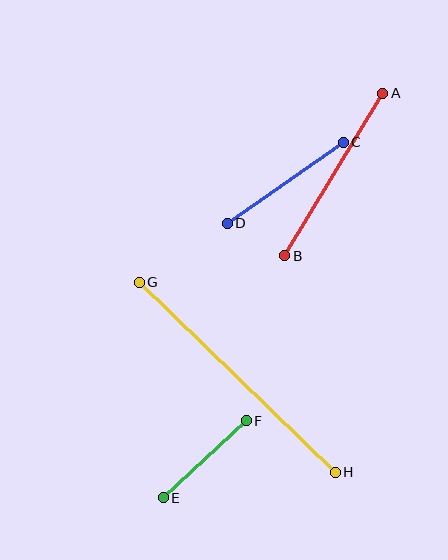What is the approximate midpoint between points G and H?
The midpoint is at approximately (237, 377) pixels.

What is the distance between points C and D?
The distance is approximately 142 pixels.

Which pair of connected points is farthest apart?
Points G and H are farthest apart.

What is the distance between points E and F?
The distance is approximately 113 pixels.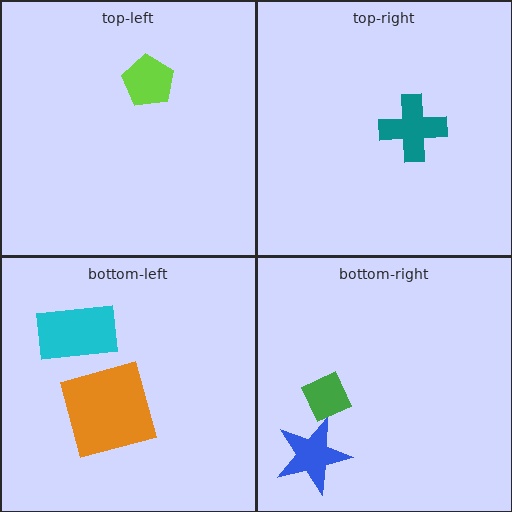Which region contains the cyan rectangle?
The bottom-left region.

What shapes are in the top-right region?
The teal cross.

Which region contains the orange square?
The bottom-left region.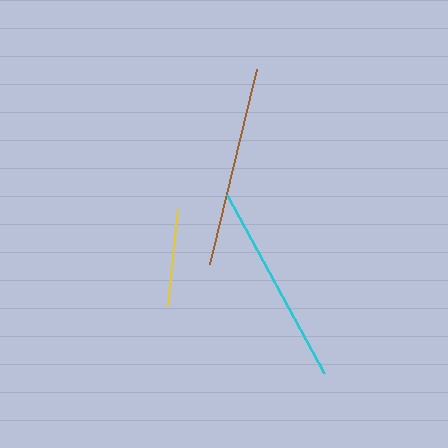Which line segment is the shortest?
The yellow line is the shortest at approximately 97 pixels.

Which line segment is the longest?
The cyan line is the longest at approximately 203 pixels.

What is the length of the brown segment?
The brown segment is approximately 201 pixels long.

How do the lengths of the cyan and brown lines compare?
The cyan and brown lines are approximately the same length.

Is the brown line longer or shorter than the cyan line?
The cyan line is longer than the brown line.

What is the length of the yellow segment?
The yellow segment is approximately 97 pixels long.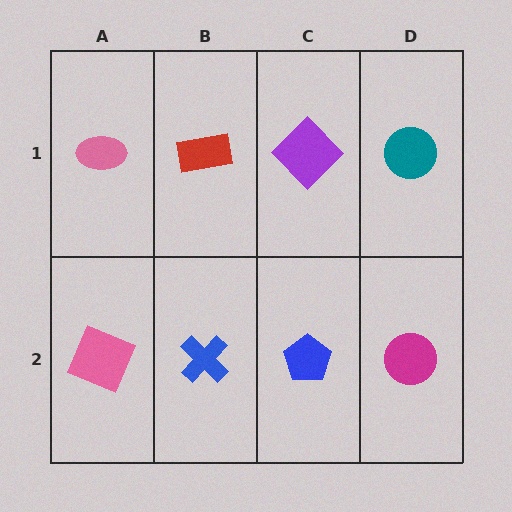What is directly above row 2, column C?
A purple diamond.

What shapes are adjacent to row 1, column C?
A blue pentagon (row 2, column C), a red rectangle (row 1, column B), a teal circle (row 1, column D).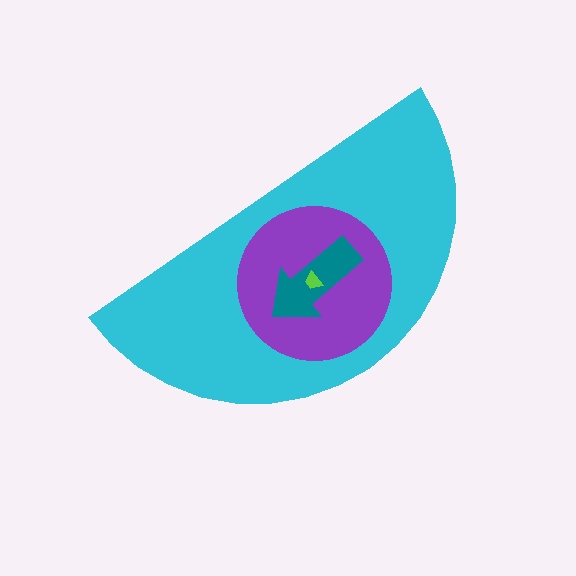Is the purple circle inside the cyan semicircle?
Yes.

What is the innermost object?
The lime trapezoid.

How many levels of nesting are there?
4.